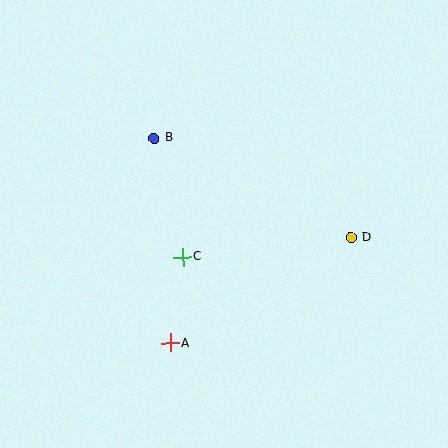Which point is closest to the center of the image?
Point C at (182, 257) is closest to the center.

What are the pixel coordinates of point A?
Point A is at (170, 343).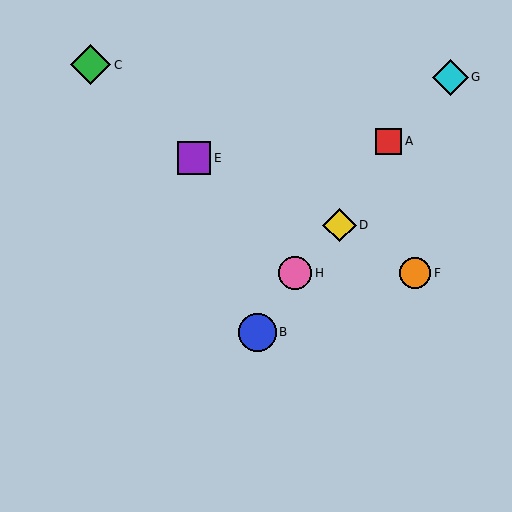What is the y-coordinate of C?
Object C is at y≈65.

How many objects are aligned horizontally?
2 objects (F, H) are aligned horizontally.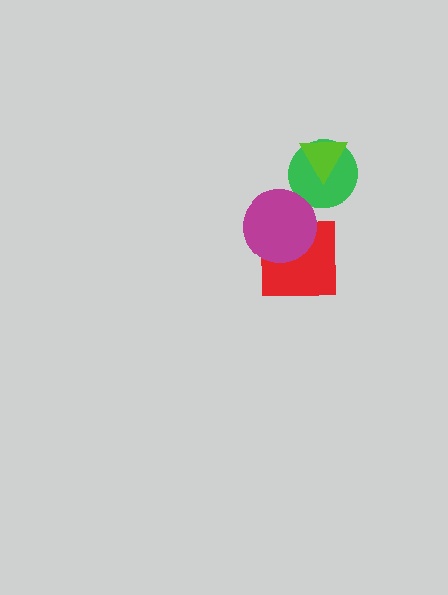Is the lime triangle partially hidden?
No, no other shape covers it.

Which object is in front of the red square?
The magenta circle is in front of the red square.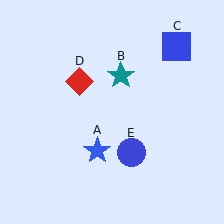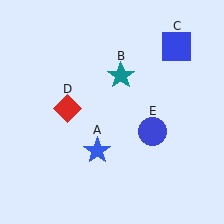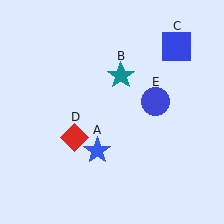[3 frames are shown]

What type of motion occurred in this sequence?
The red diamond (object D), blue circle (object E) rotated counterclockwise around the center of the scene.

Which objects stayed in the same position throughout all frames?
Blue star (object A) and teal star (object B) and blue square (object C) remained stationary.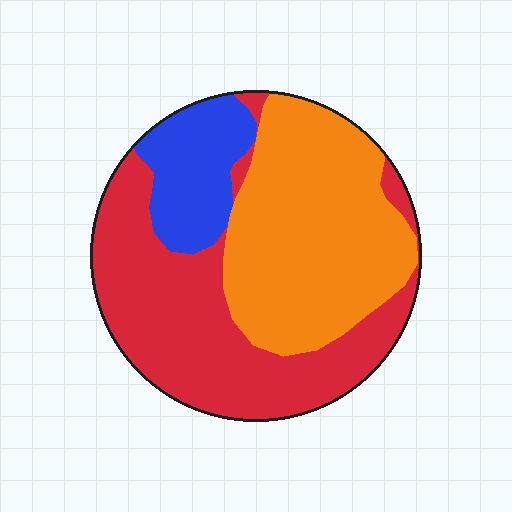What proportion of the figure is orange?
Orange takes up about two fifths (2/5) of the figure.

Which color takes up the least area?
Blue, at roughly 15%.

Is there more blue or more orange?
Orange.